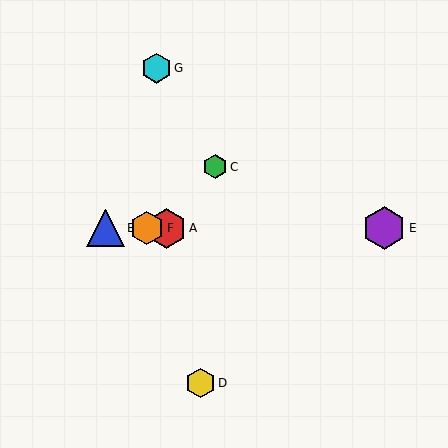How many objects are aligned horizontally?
4 objects (A, B, E, F) are aligned horizontally.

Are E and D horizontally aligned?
No, E is at y≈228 and D is at y≈383.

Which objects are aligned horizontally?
Objects A, B, E, F are aligned horizontally.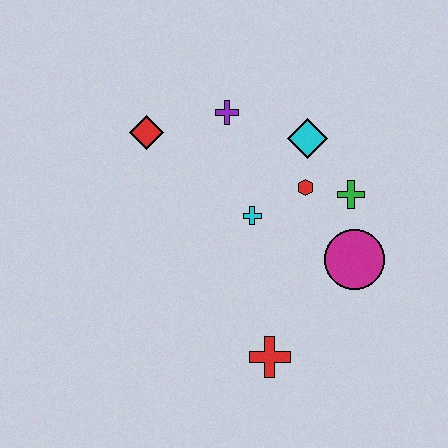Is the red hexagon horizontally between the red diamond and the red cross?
No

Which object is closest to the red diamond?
The purple cross is closest to the red diamond.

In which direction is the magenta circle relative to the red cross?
The magenta circle is above the red cross.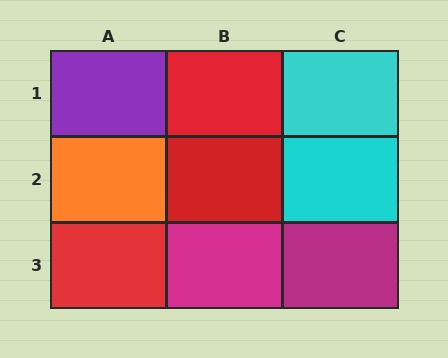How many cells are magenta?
2 cells are magenta.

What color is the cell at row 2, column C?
Cyan.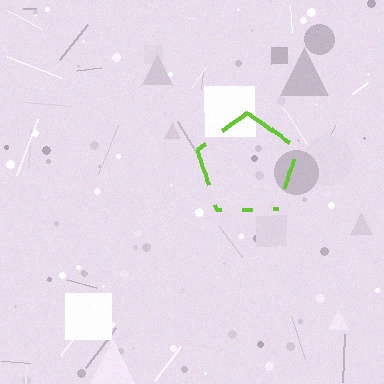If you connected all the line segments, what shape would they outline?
They would outline a pentagon.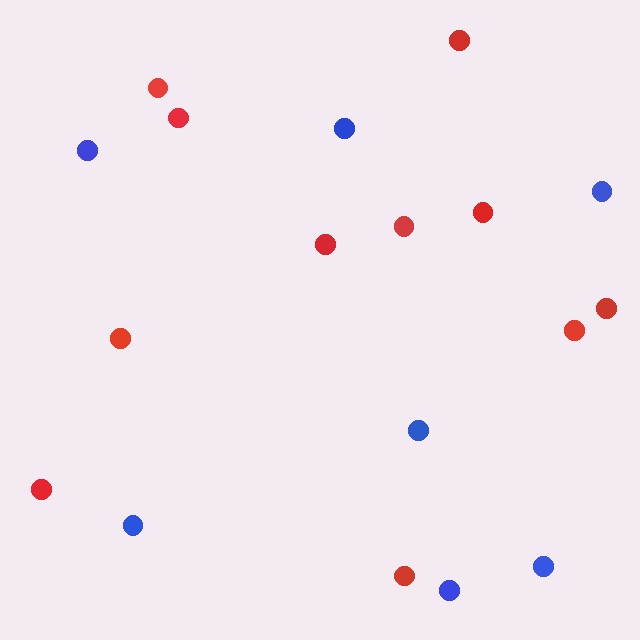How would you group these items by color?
There are 2 groups: one group of blue circles (7) and one group of red circles (11).